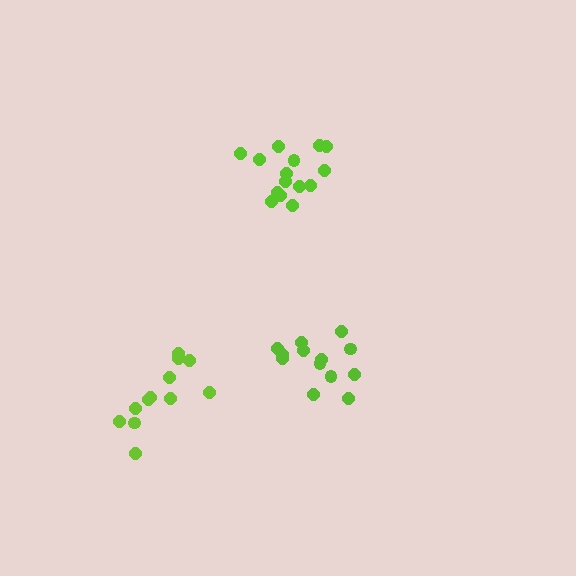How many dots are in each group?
Group 1: 15 dots, Group 2: 12 dots, Group 3: 13 dots (40 total).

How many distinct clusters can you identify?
There are 3 distinct clusters.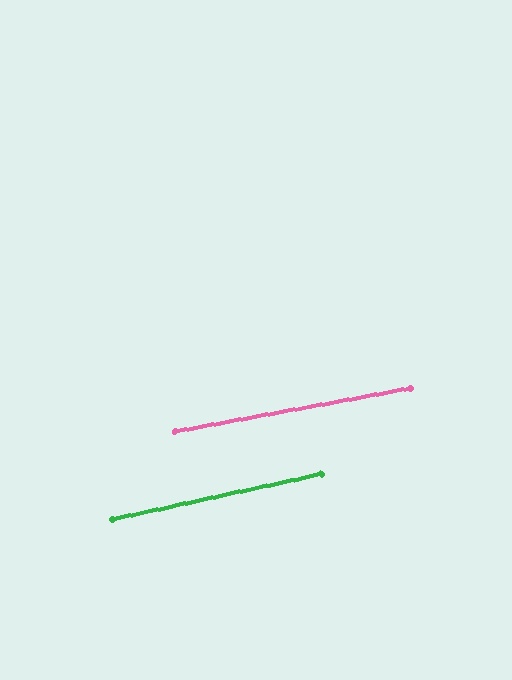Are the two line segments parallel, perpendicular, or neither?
Parallel — their directions differ by only 1.9°.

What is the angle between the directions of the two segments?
Approximately 2 degrees.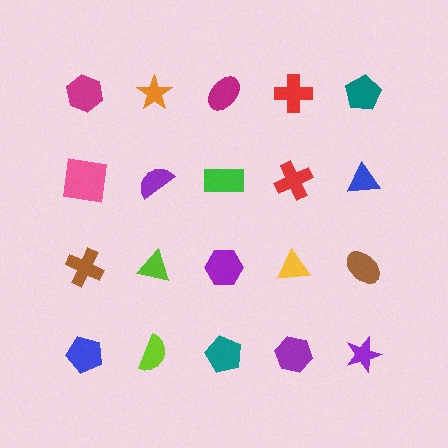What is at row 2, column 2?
A purple semicircle.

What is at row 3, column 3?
A purple hexagon.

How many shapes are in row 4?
5 shapes.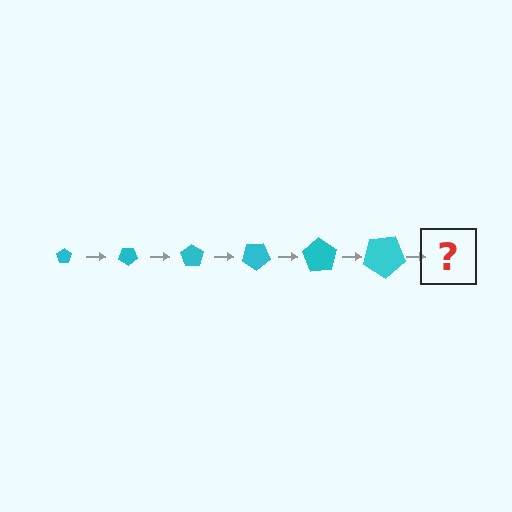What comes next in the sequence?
The next element should be a pentagon, larger than the previous one and rotated 210 degrees from the start.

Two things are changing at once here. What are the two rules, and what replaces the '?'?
The two rules are that the pentagon grows larger each step and it rotates 35 degrees each step. The '?' should be a pentagon, larger than the previous one and rotated 210 degrees from the start.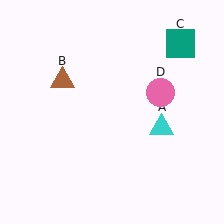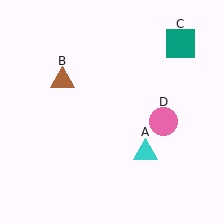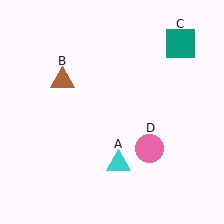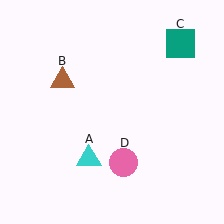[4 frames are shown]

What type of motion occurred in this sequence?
The cyan triangle (object A), pink circle (object D) rotated clockwise around the center of the scene.